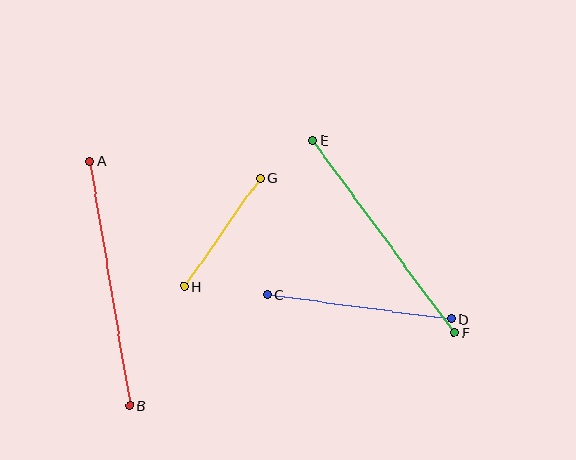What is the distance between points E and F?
The distance is approximately 239 pixels.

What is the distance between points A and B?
The distance is approximately 247 pixels.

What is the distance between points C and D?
The distance is approximately 185 pixels.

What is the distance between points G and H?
The distance is approximately 132 pixels.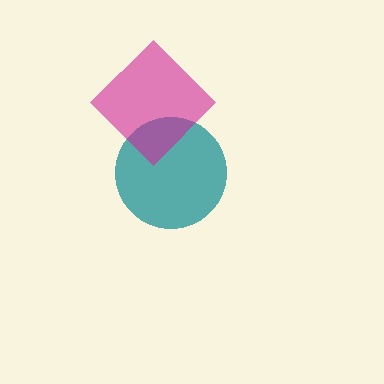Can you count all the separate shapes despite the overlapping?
Yes, there are 2 separate shapes.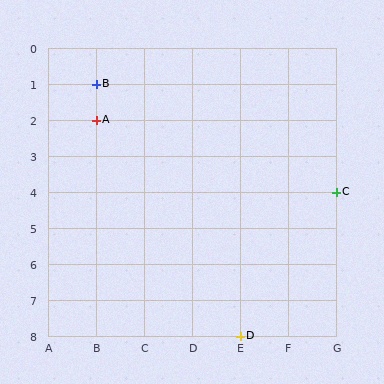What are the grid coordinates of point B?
Point B is at grid coordinates (B, 1).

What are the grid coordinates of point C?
Point C is at grid coordinates (G, 4).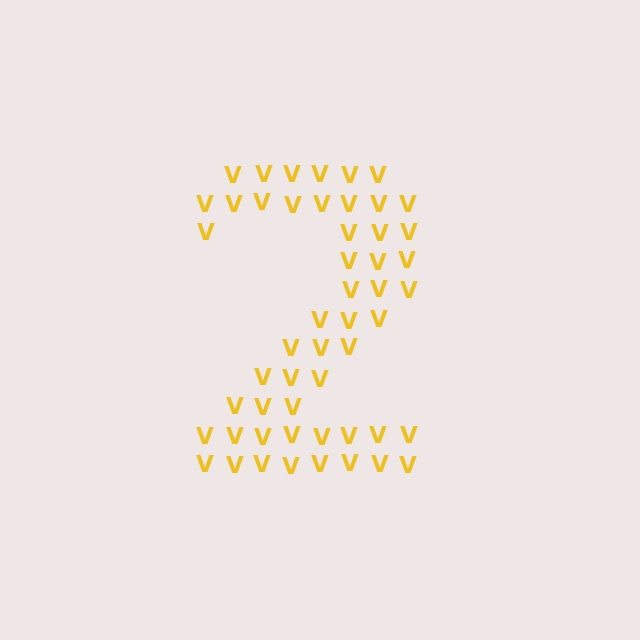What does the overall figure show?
The overall figure shows the digit 2.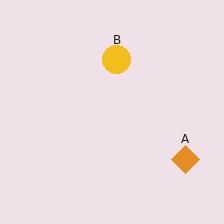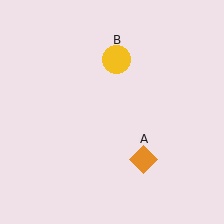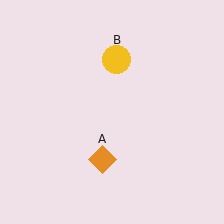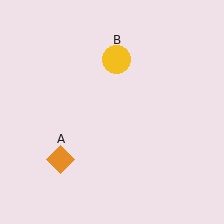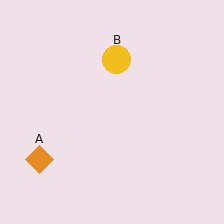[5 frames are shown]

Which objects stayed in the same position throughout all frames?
Yellow circle (object B) remained stationary.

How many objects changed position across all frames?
1 object changed position: orange diamond (object A).